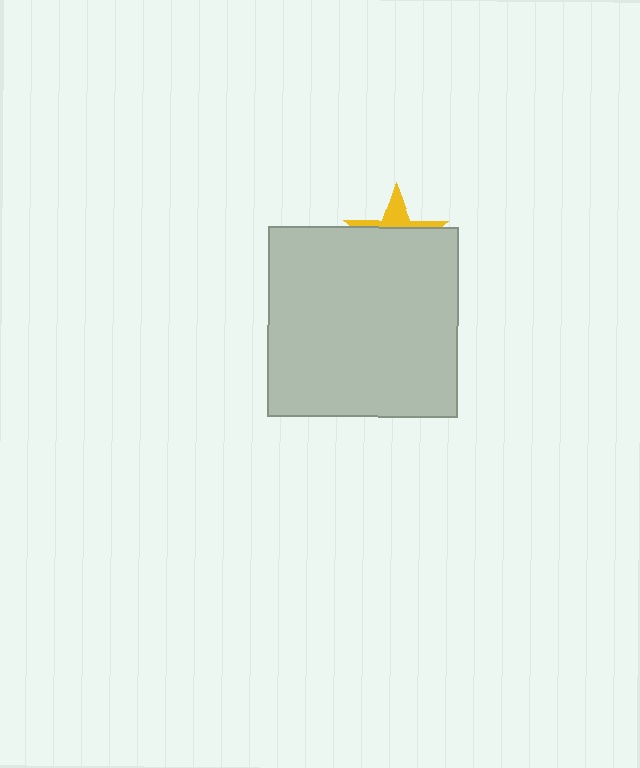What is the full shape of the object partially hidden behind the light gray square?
The partially hidden object is a yellow star.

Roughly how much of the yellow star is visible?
A small part of it is visible (roughly 30%).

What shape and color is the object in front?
The object in front is a light gray square.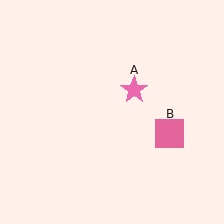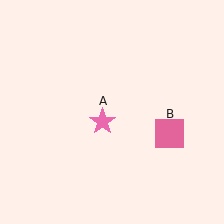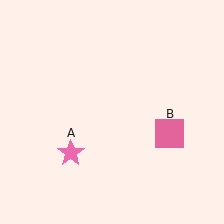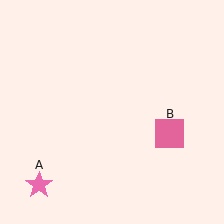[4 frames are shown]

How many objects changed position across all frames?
1 object changed position: pink star (object A).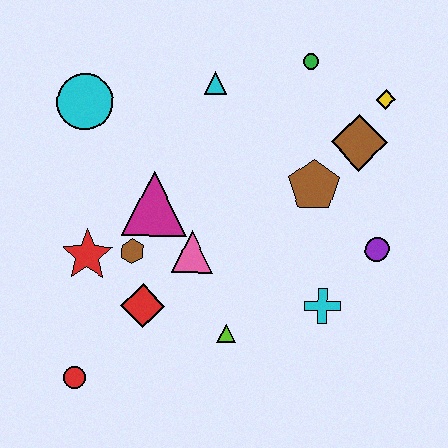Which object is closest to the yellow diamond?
The brown diamond is closest to the yellow diamond.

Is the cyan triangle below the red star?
No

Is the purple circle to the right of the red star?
Yes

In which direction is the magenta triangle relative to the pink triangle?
The magenta triangle is above the pink triangle.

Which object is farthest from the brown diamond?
The red circle is farthest from the brown diamond.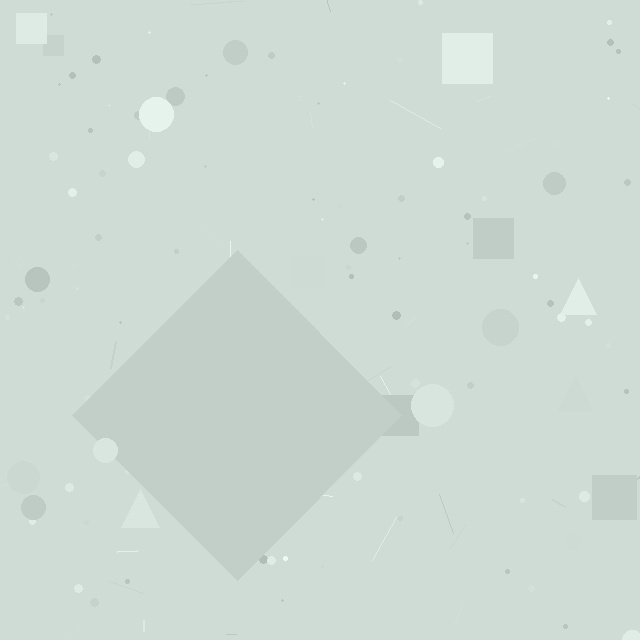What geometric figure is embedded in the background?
A diamond is embedded in the background.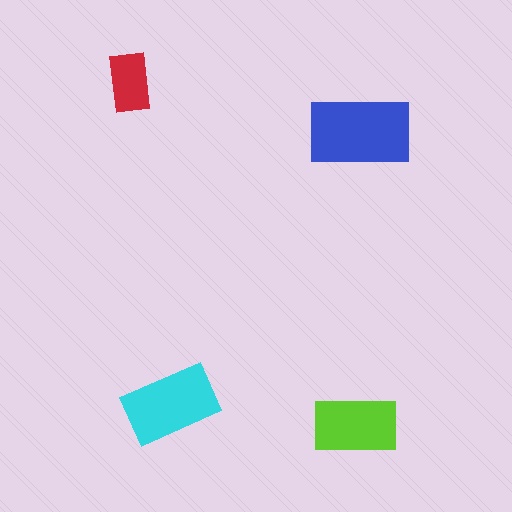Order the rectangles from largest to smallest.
the blue one, the cyan one, the lime one, the red one.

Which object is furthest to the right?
The blue rectangle is rightmost.